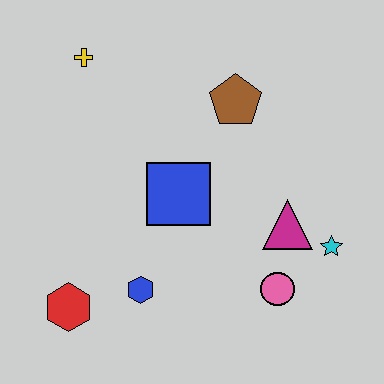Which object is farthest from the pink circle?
The yellow cross is farthest from the pink circle.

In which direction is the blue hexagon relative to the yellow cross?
The blue hexagon is below the yellow cross.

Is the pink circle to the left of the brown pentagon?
No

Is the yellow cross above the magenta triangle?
Yes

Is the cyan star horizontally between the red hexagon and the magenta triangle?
No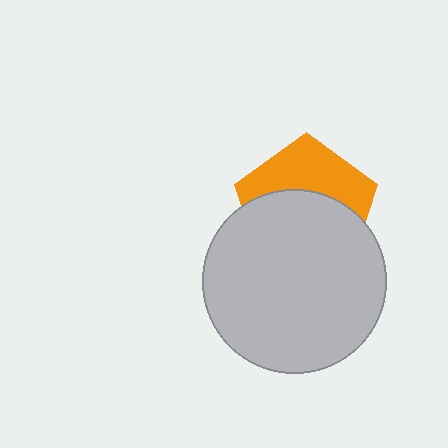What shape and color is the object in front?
The object in front is a light gray circle.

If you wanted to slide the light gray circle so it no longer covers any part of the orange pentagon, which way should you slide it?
Slide it down — that is the most direct way to separate the two shapes.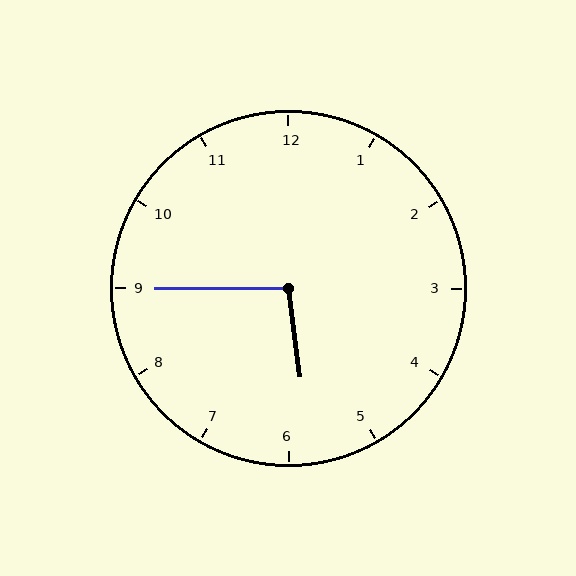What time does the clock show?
5:45.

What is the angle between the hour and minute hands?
Approximately 98 degrees.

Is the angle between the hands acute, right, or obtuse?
It is obtuse.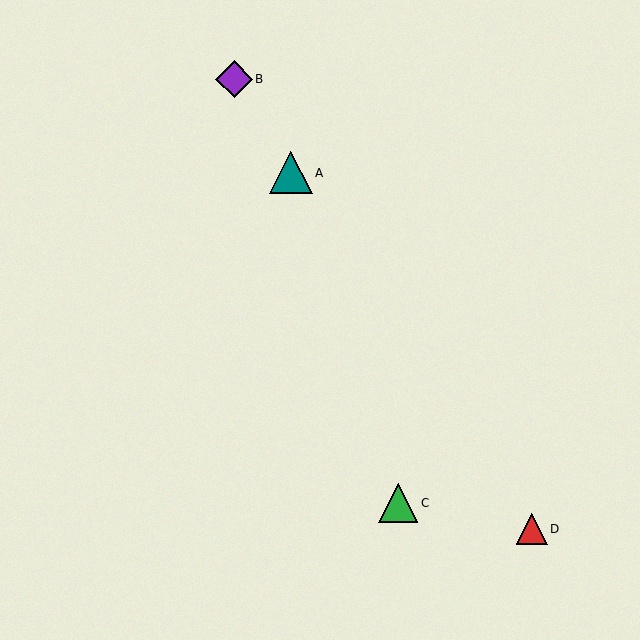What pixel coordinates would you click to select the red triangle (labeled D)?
Click at (532, 529) to select the red triangle D.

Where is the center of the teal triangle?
The center of the teal triangle is at (291, 173).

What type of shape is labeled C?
Shape C is a green triangle.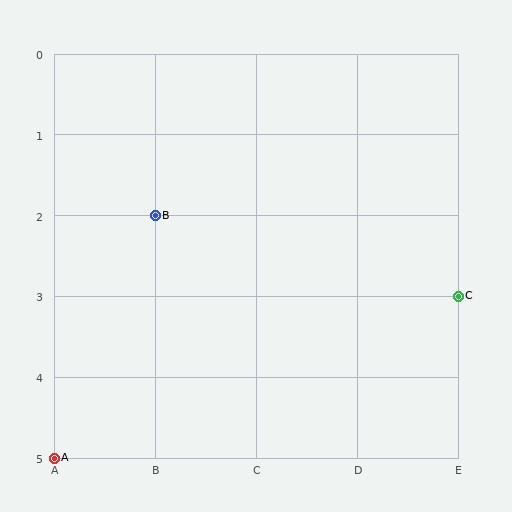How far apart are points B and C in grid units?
Points B and C are 3 columns and 1 row apart (about 3.2 grid units diagonally).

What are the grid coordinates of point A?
Point A is at grid coordinates (A, 5).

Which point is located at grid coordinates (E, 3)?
Point C is at (E, 3).